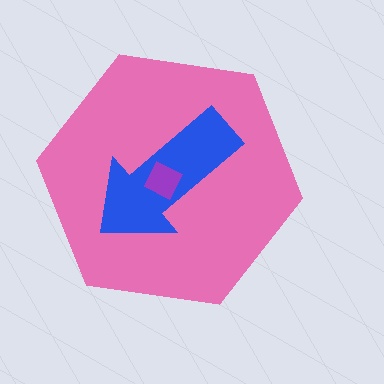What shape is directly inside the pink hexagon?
The blue arrow.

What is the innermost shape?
The purple diamond.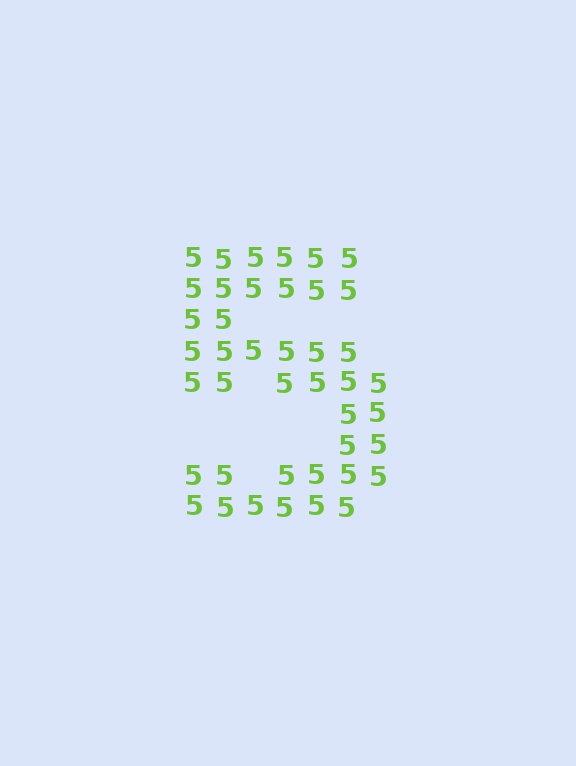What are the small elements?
The small elements are digit 5's.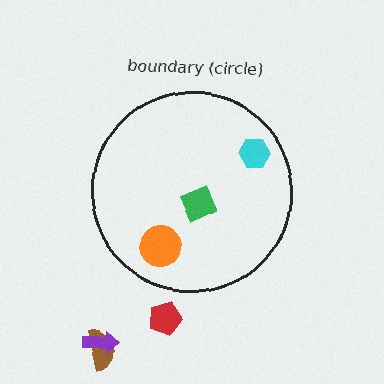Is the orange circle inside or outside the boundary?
Inside.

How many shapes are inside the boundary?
3 inside, 3 outside.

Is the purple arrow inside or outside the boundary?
Outside.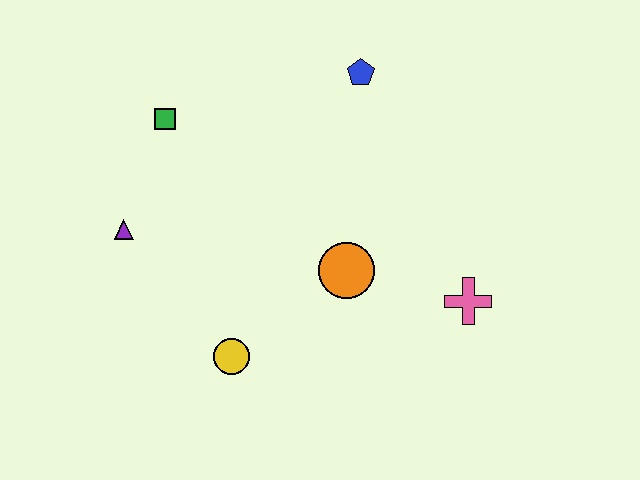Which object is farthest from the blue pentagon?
The yellow circle is farthest from the blue pentagon.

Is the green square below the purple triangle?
No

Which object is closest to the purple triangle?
The green square is closest to the purple triangle.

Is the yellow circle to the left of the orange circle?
Yes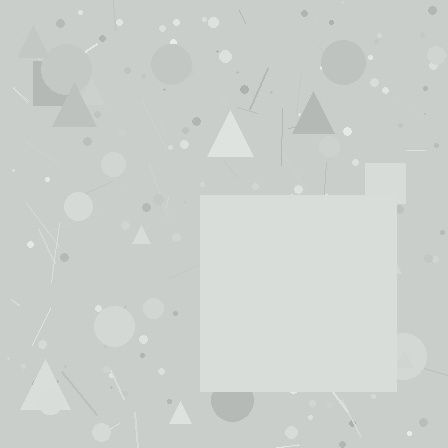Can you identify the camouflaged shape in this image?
The camouflaged shape is a square.